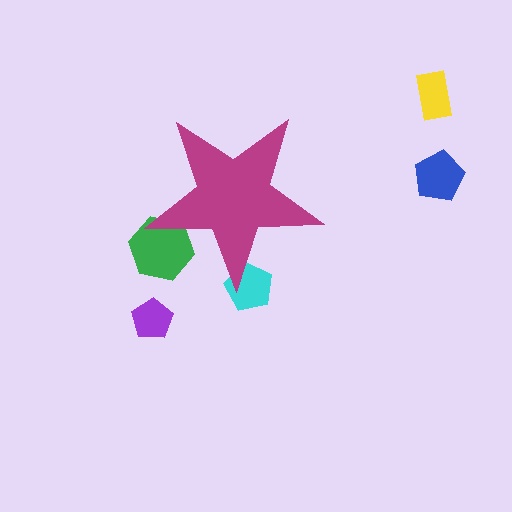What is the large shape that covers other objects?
A magenta star.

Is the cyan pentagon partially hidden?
Yes, the cyan pentagon is partially hidden behind the magenta star.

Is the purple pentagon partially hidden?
No, the purple pentagon is fully visible.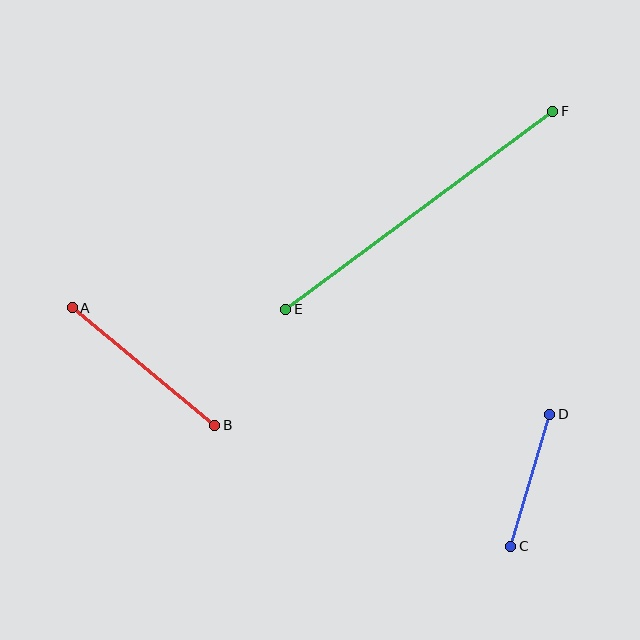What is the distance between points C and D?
The distance is approximately 138 pixels.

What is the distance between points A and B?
The distance is approximately 184 pixels.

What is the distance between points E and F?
The distance is approximately 332 pixels.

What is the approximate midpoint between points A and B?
The midpoint is at approximately (143, 367) pixels.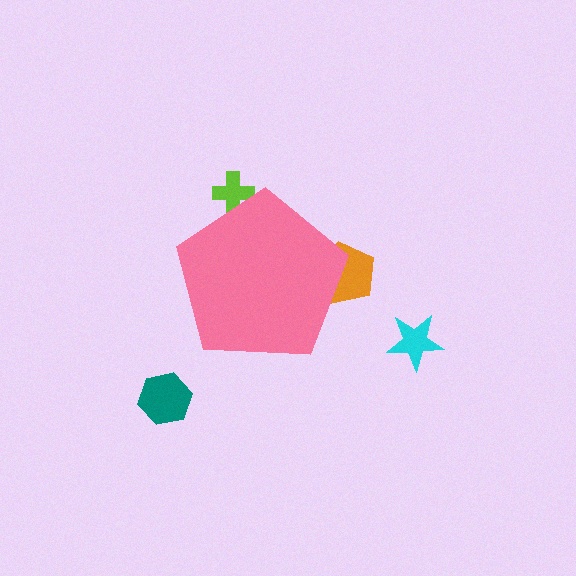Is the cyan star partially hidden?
No, the cyan star is fully visible.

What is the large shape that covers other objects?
A pink pentagon.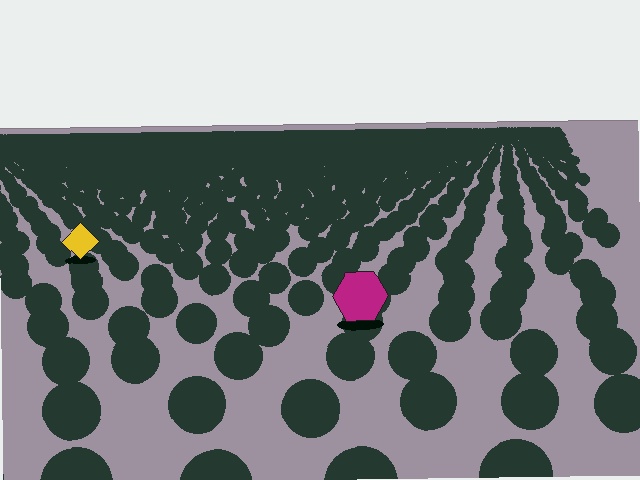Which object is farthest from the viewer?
The yellow diamond is farthest from the viewer. It appears smaller and the ground texture around it is denser.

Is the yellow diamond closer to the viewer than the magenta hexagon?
No. The magenta hexagon is closer — you can tell from the texture gradient: the ground texture is coarser near it.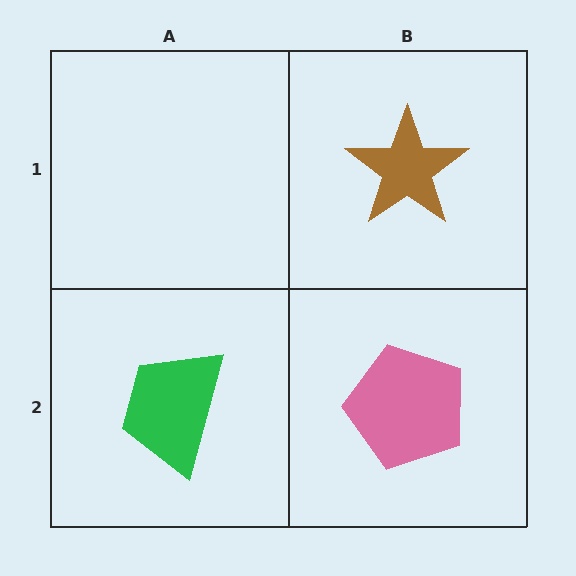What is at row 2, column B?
A pink pentagon.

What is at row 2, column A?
A green trapezoid.